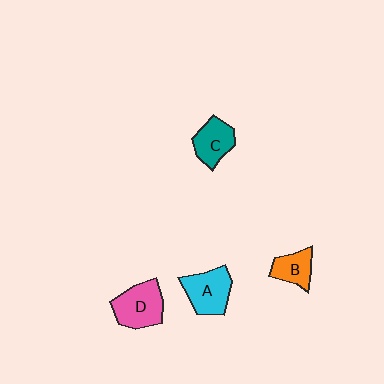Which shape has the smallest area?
Shape B (orange).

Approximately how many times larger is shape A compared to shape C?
Approximately 1.2 times.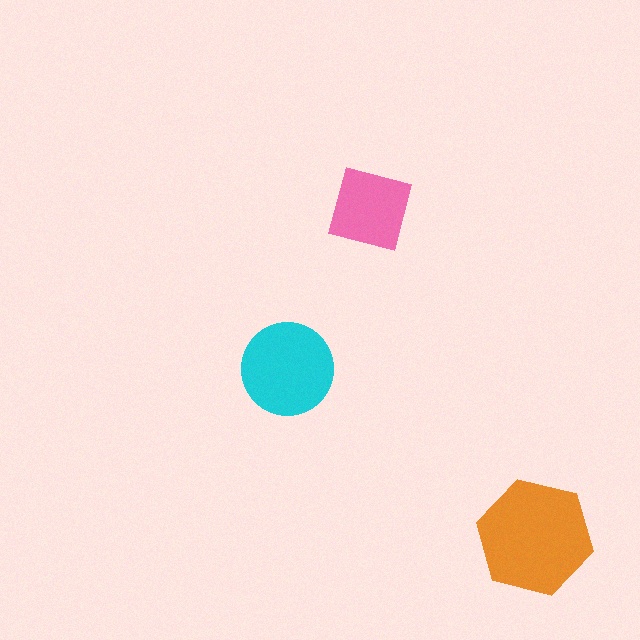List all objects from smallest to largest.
The pink square, the cyan circle, the orange hexagon.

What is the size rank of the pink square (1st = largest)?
3rd.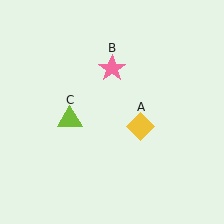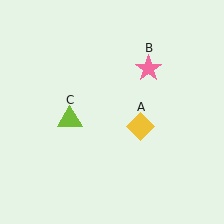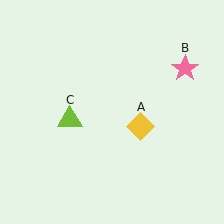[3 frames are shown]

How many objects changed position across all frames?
1 object changed position: pink star (object B).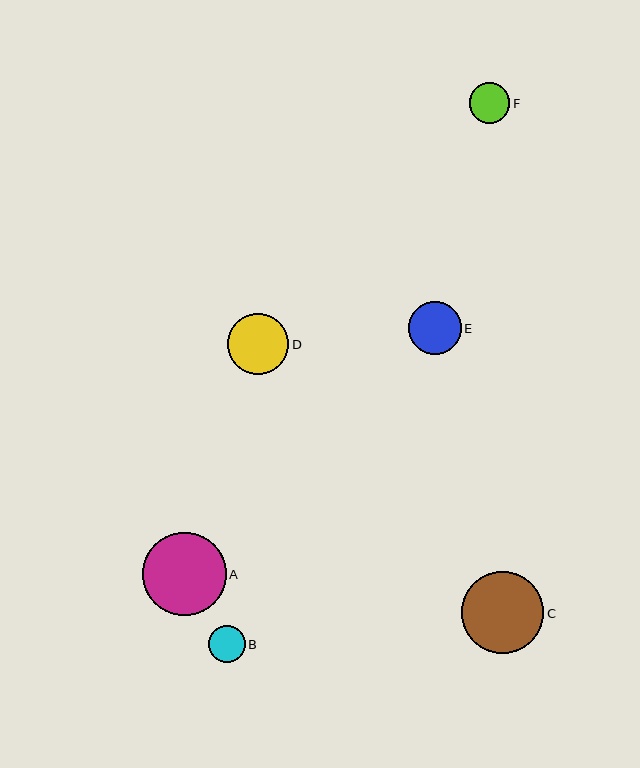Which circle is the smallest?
Circle B is the smallest with a size of approximately 37 pixels.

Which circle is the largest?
Circle A is the largest with a size of approximately 83 pixels.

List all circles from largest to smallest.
From largest to smallest: A, C, D, E, F, B.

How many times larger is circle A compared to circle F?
Circle A is approximately 2.0 times the size of circle F.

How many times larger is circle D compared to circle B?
Circle D is approximately 1.7 times the size of circle B.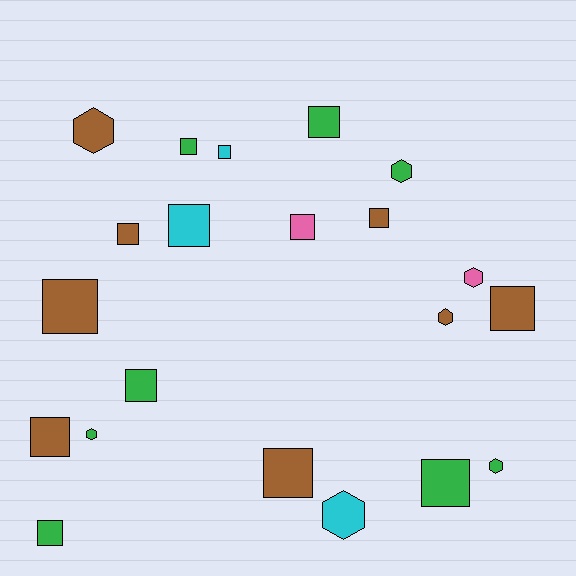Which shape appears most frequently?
Square, with 14 objects.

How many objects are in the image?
There are 21 objects.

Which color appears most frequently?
Brown, with 8 objects.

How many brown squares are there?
There are 6 brown squares.